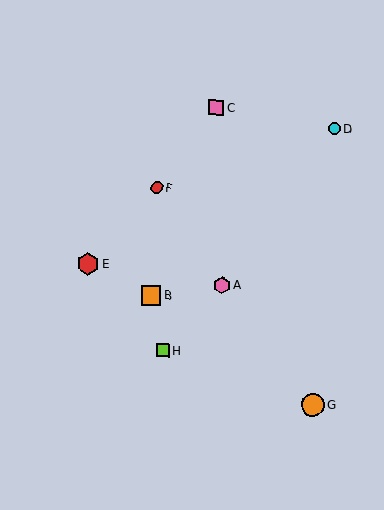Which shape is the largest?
The orange circle (labeled G) is the largest.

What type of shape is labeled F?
Shape F is a red circle.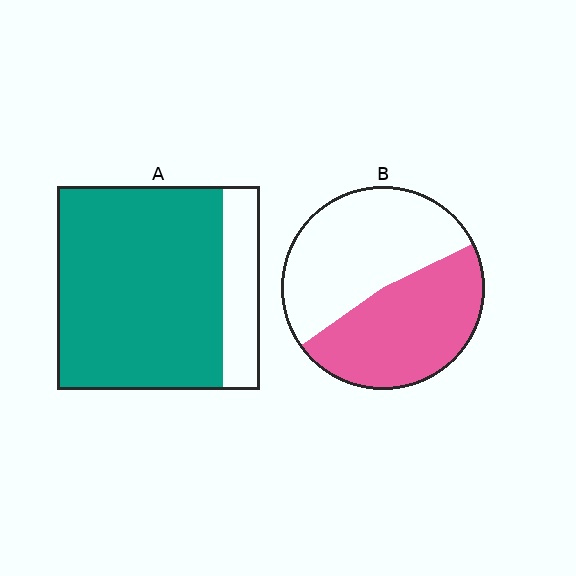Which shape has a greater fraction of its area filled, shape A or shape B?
Shape A.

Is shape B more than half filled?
Roughly half.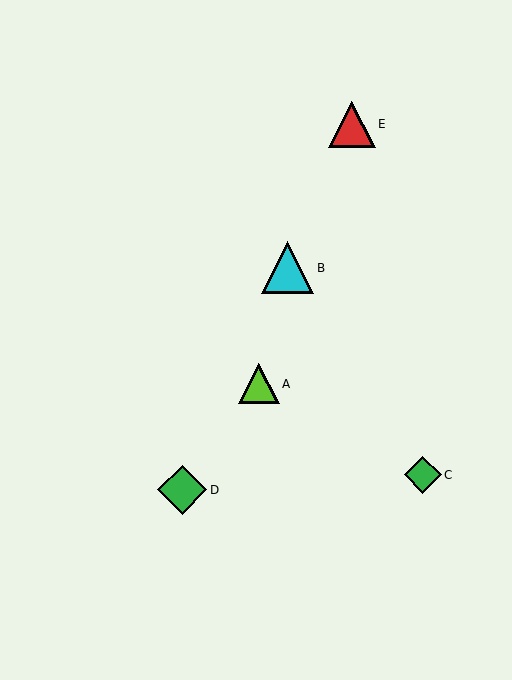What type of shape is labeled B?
Shape B is a cyan triangle.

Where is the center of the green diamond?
The center of the green diamond is at (182, 490).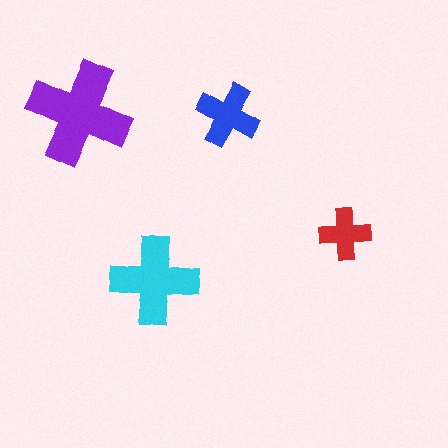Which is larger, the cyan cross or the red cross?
The cyan one.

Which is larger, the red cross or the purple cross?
The purple one.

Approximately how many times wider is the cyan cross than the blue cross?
About 1.5 times wider.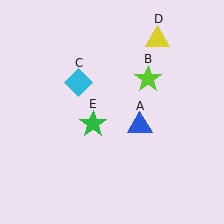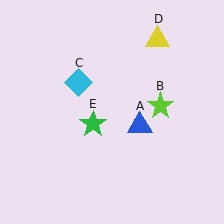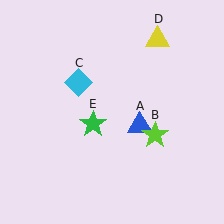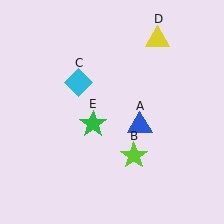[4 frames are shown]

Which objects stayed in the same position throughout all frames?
Blue triangle (object A) and cyan diamond (object C) and yellow triangle (object D) and green star (object E) remained stationary.